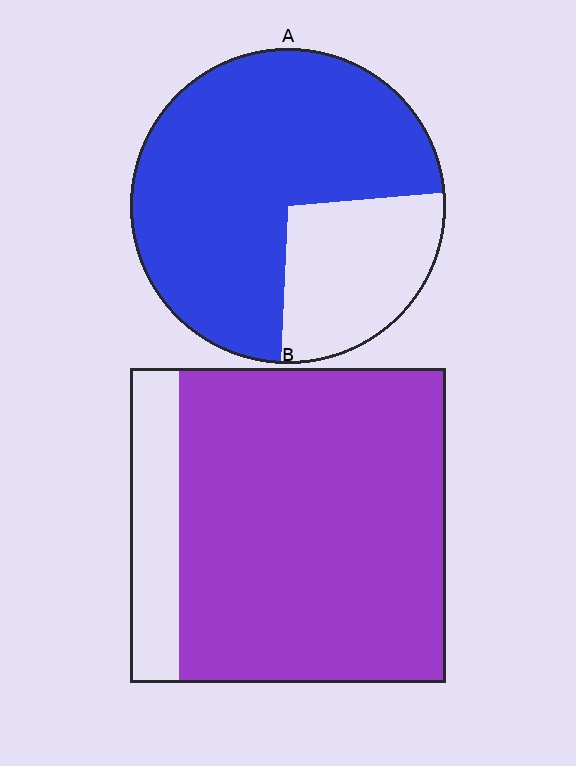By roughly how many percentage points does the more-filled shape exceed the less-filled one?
By roughly 10 percentage points (B over A).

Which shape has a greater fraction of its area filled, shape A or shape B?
Shape B.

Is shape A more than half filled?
Yes.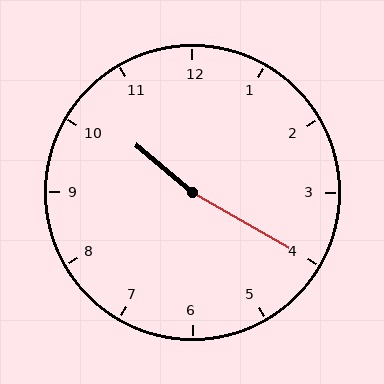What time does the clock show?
10:20.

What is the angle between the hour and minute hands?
Approximately 170 degrees.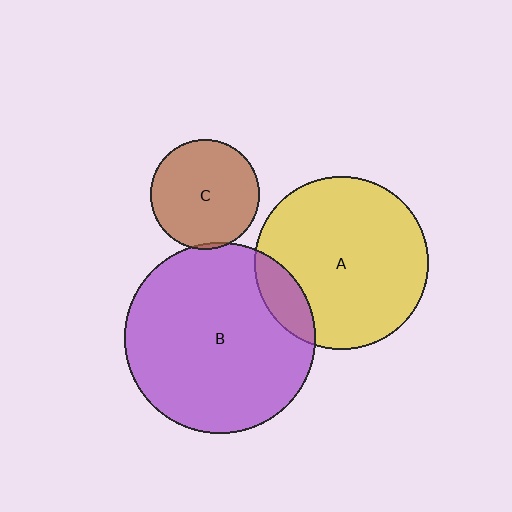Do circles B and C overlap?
Yes.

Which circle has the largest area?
Circle B (purple).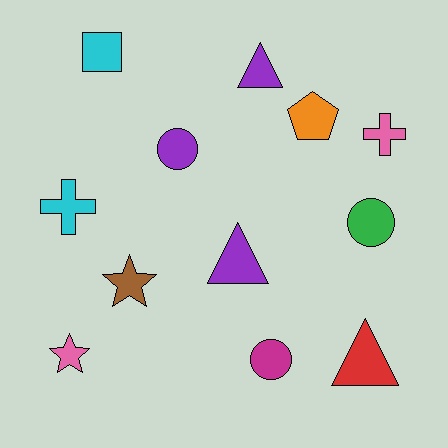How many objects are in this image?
There are 12 objects.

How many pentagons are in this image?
There is 1 pentagon.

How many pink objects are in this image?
There are 2 pink objects.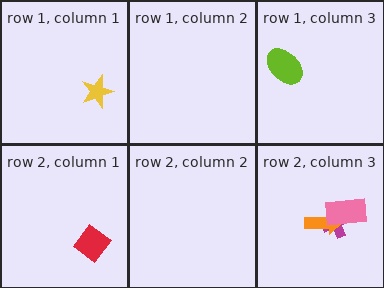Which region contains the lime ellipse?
The row 1, column 3 region.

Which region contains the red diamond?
The row 2, column 1 region.